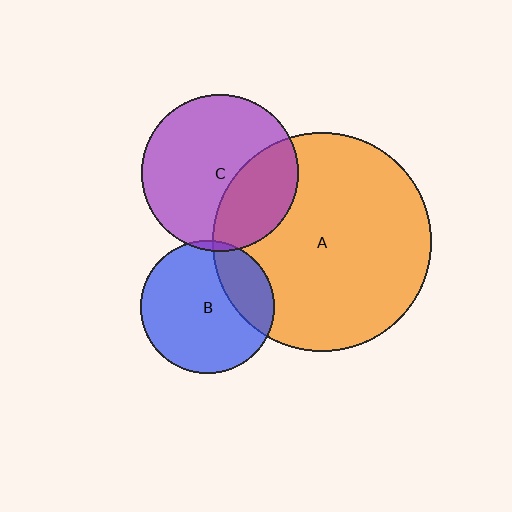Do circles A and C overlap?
Yes.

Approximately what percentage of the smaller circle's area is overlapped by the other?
Approximately 30%.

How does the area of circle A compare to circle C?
Approximately 1.9 times.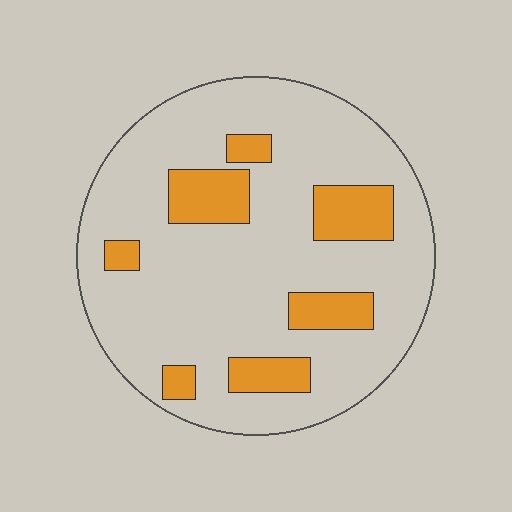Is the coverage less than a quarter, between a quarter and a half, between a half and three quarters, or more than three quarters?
Less than a quarter.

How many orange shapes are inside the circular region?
7.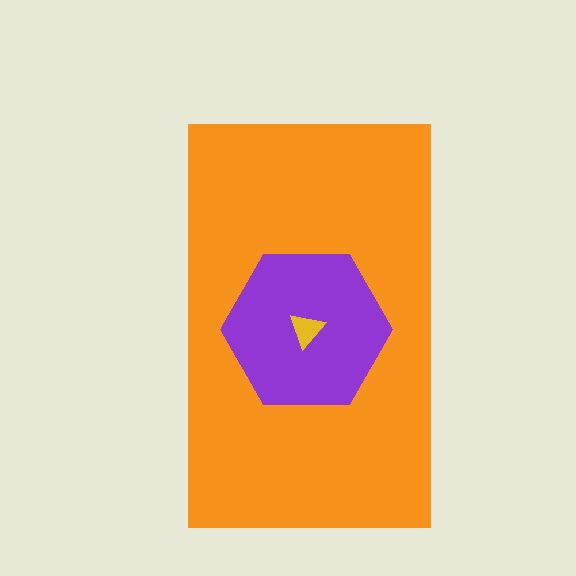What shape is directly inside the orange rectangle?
The purple hexagon.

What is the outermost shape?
The orange rectangle.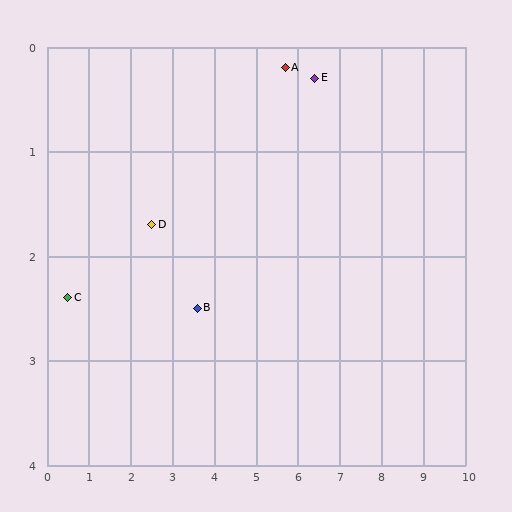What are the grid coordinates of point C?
Point C is at approximately (0.5, 2.4).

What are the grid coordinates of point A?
Point A is at approximately (5.7, 0.2).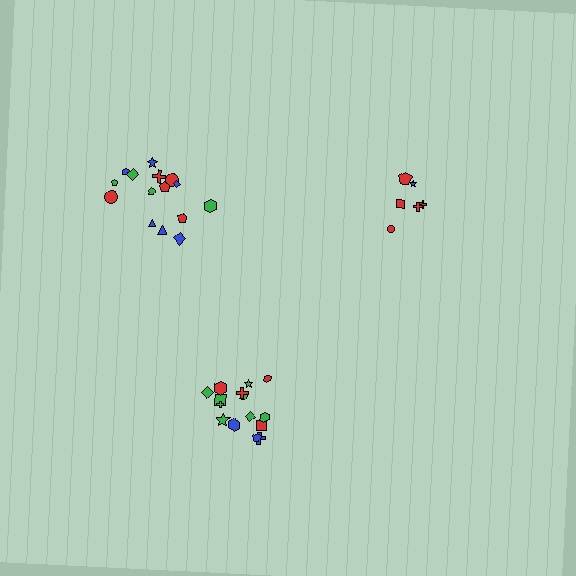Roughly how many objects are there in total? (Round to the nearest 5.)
Roughly 35 objects in total.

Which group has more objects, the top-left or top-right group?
The top-left group.